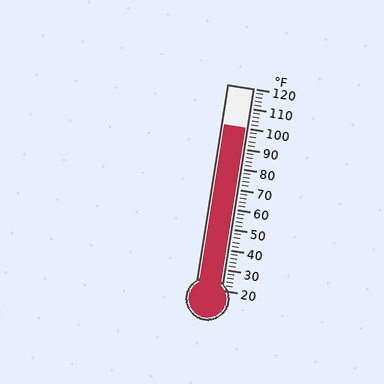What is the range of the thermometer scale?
The thermometer scale ranges from 20°F to 120°F.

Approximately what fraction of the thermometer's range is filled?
The thermometer is filled to approximately 80% of its range.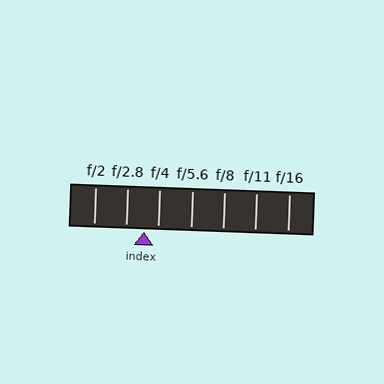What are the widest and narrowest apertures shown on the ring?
The widest aperture shown is f/2 and the narrowest is f/16.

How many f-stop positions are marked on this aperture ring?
There are 7 f-stop positions marked.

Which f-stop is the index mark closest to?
The index mark is closest to f/4.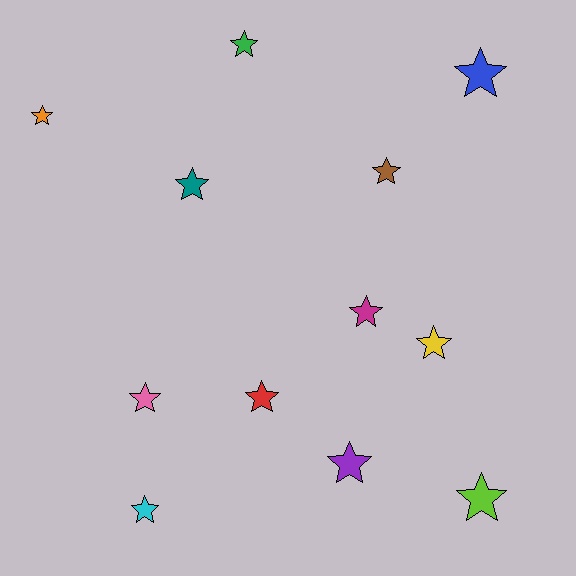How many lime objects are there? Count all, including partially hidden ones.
There is 1 lime object.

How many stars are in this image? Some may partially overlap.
There are 12 stars.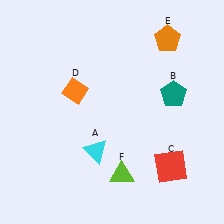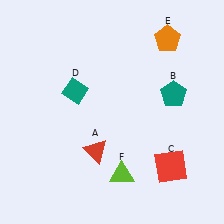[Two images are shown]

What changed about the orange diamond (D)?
In Image 1, D is orange. In Image 2, it changed to teal.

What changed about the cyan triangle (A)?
In Image 1, A is cyan. In Image 2, it changed to red.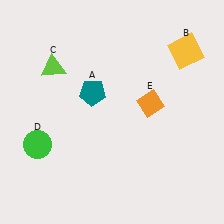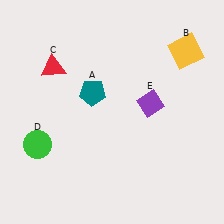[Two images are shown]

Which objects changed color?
C changed from lime to red. E changed from orange to purple.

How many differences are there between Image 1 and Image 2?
There are 2 differences between the two images.